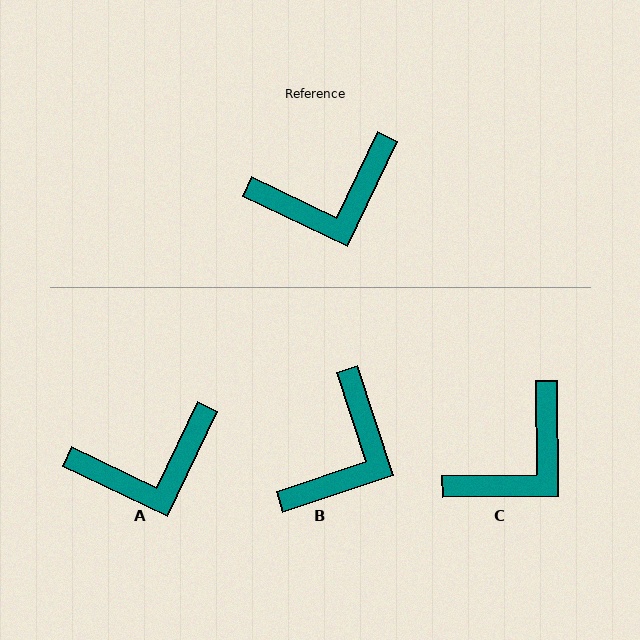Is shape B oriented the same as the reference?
No, it is off by about 44 degrees.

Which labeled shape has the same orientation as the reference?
A.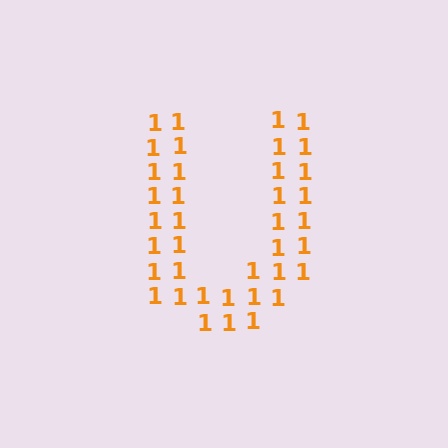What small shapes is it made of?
It is made of small digit 1's.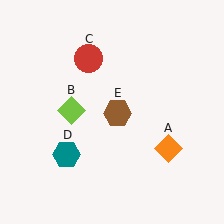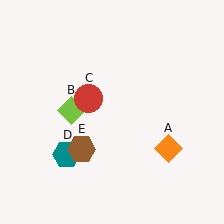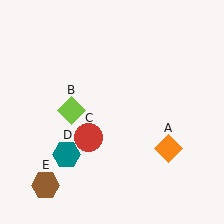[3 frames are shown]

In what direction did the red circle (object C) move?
The red circle (object C) moved down.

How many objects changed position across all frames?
2 objects changed position: red circle (object C), brown hexagon (object E).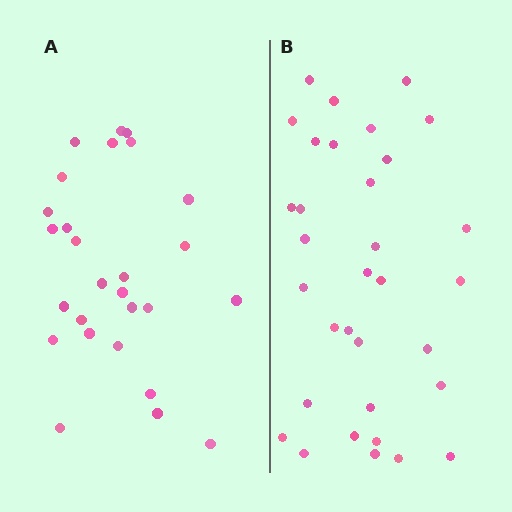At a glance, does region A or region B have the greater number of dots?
Region B (the right region) has more dots.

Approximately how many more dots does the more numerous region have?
Region B has about 6 more dots than region A.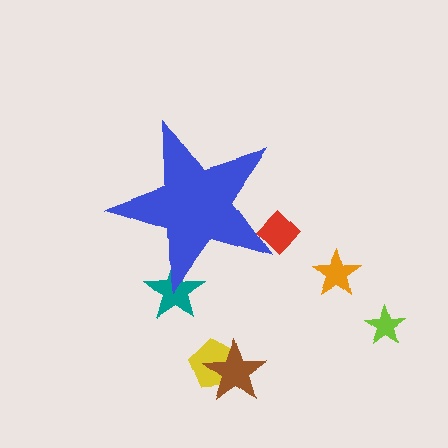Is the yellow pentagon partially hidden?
No, the yellow pentagon is fully visible.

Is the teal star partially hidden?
Yes, the teal star is partially hidden behind the blue star.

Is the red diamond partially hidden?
Yes, the red diamond is partially hidden behind the blue star.